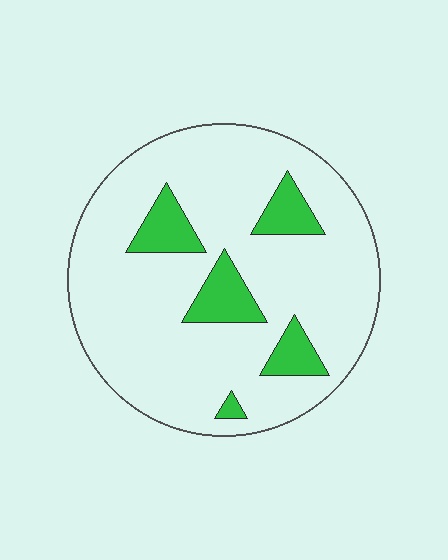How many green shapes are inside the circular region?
5.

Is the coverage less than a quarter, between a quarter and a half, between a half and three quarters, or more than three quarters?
Less than a quarter.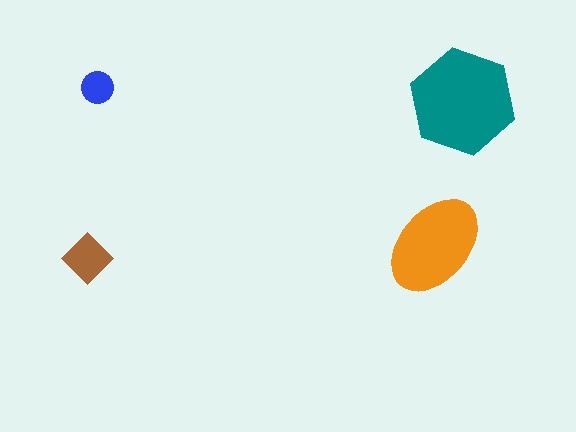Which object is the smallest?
The blue circle.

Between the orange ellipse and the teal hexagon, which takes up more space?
The teal hexagon.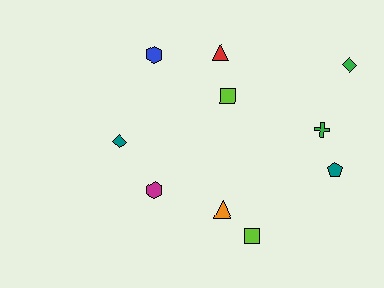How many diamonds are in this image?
There are 2 diamonds.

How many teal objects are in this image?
There are 2 teal objects.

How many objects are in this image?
There are 10 objects.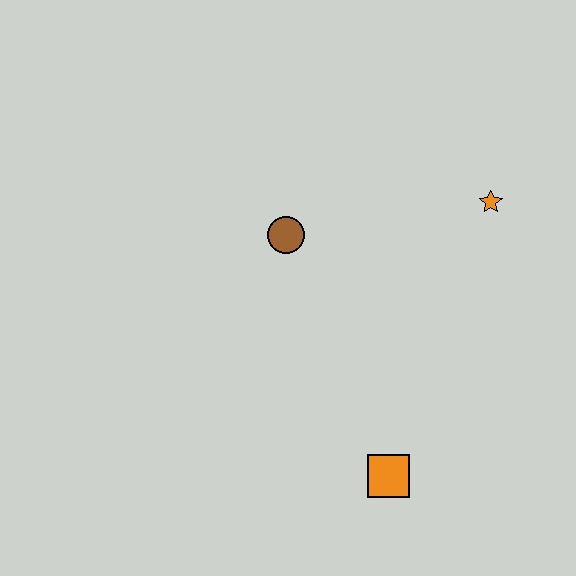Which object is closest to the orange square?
The brown circle is closest to the orange square.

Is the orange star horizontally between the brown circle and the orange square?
No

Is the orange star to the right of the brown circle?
Yes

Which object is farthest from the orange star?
The orange square is farthest from the orange star.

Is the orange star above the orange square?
Yes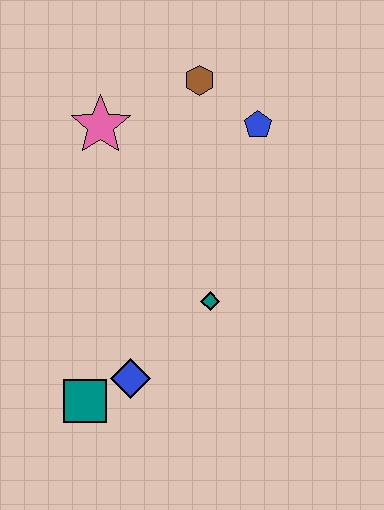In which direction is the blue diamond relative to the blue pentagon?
The blue diamond is below the blue pentagon.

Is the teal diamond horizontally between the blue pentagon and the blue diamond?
Yes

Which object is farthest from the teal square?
The brown hexagon is farthest from the teal square.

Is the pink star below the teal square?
No